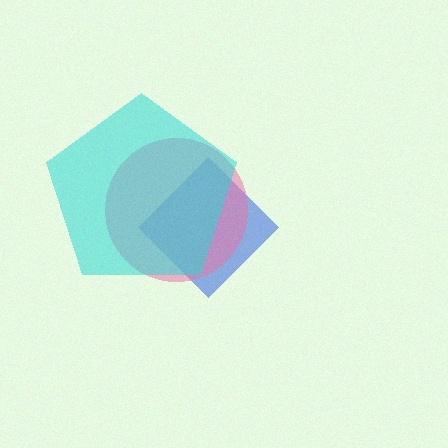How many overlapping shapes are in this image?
There are 3 overlapping shapes in the image.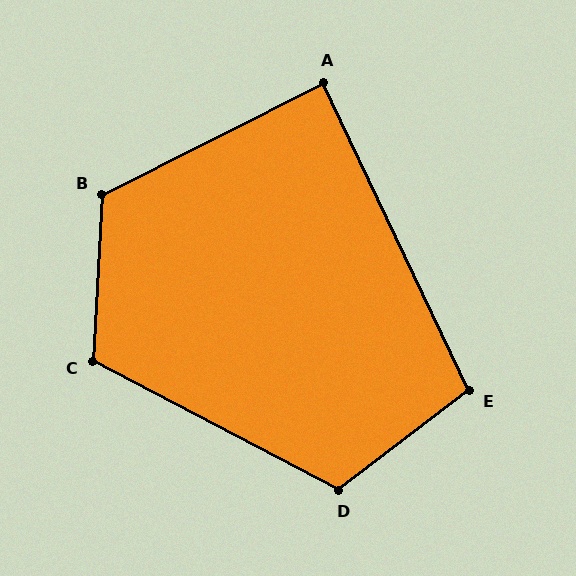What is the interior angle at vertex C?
Approximately 115 degrees (obtuse).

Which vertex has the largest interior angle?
B, at approximately 120 degrees.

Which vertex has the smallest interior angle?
A, at approximately 89 degrees.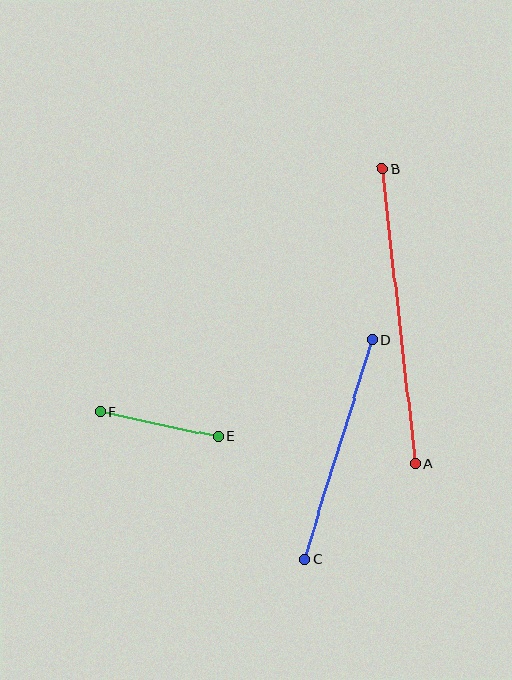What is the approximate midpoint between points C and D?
The midpoint is at approximately (338, 449) pixels.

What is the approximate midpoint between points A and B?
The midpoint is at approximately (399, 316) pixels.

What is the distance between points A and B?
The distance is approximately 297 pixels.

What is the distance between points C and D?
The distance is approximately 230 pixels.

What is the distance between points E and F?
The distance is approximately 121 pixels.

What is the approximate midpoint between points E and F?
The midpoint is at approximately (159, 424) pixels.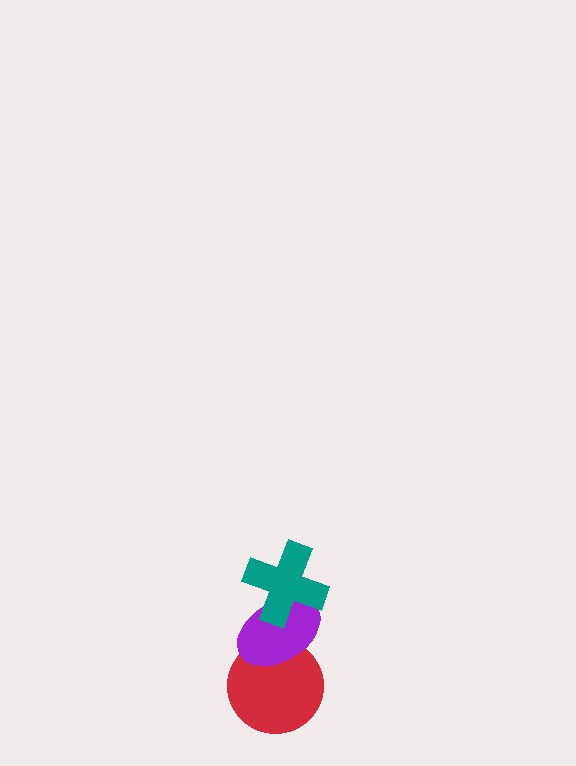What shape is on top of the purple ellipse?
The teal cross is on top of the purple ellipse.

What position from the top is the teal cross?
The teal cross is 1st from the top.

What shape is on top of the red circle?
The purple ellipse is on top of the red circle.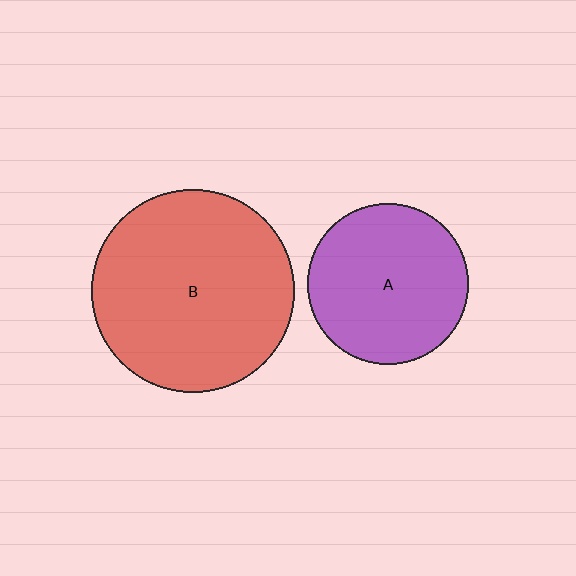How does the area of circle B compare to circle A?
Approximately 1.6 times.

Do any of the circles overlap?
No, none of the circles overlap.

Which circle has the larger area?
Circle B (red).